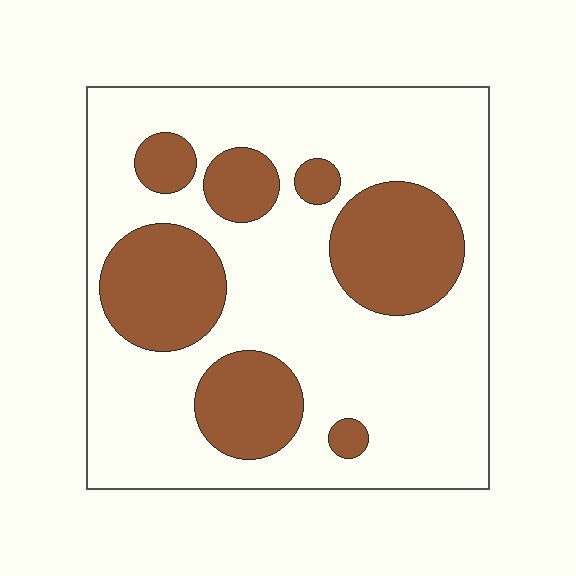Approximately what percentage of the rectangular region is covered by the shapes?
Approximately 30%.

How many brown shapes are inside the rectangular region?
7.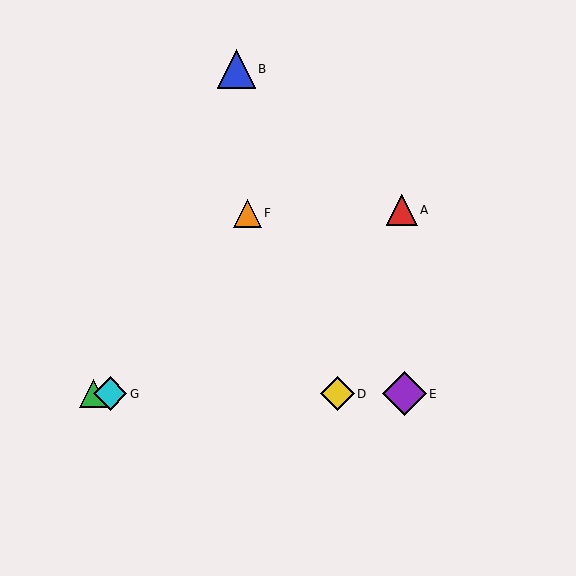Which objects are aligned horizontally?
Objects C, D, E, G are aligned horizontally.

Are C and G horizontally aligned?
Yes, both are at y≈394.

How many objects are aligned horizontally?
4 objects (C, D, E, G) are aligned horizontally.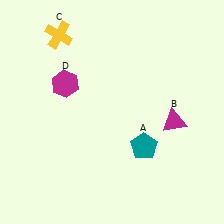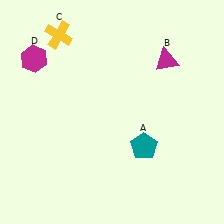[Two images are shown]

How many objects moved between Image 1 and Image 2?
2 objects moved between the two images.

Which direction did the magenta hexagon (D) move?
The magenta hexagon (D) moved left.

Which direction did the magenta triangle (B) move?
The magenta triangle (B) moved up.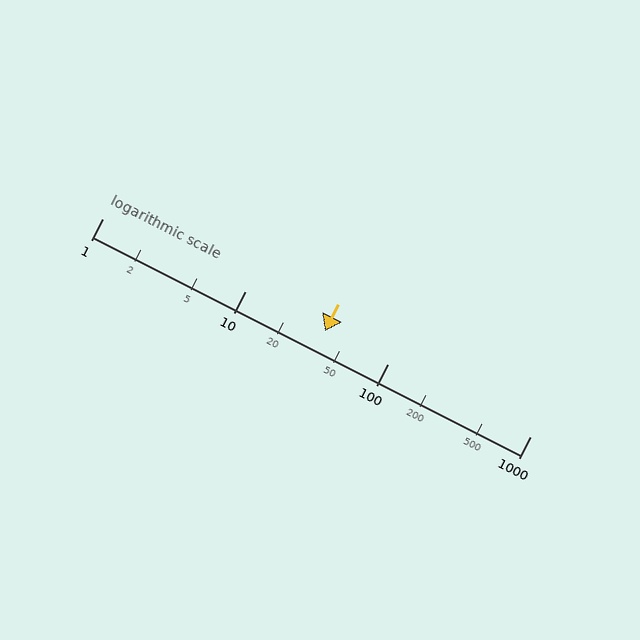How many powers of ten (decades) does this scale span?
The scale spans 3 decades, from 1 to 1000.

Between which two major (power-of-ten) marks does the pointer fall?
The pointer is between 10 and 100.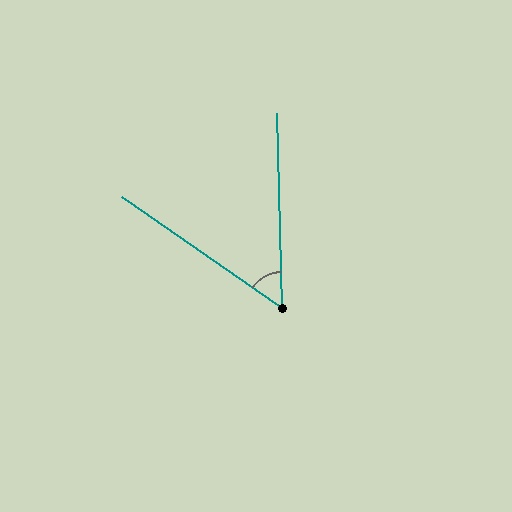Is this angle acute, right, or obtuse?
It is acute.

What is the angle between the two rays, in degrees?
Approximately 54 degrees.